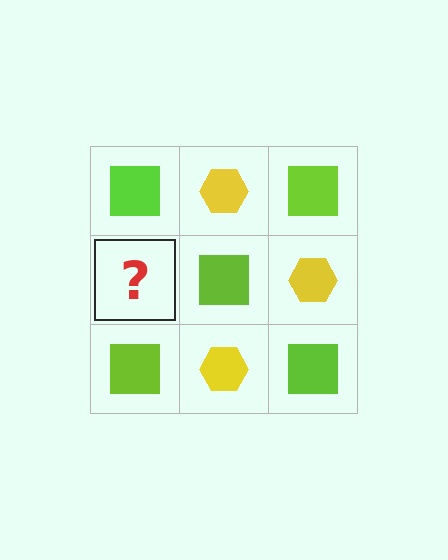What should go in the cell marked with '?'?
The missing cell should contain a yellow hexagon.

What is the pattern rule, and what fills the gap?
The rule is that it alternates lime square and yellow hexagon in a checkerboard pattern. The gap should be filled with a yellow hexagon.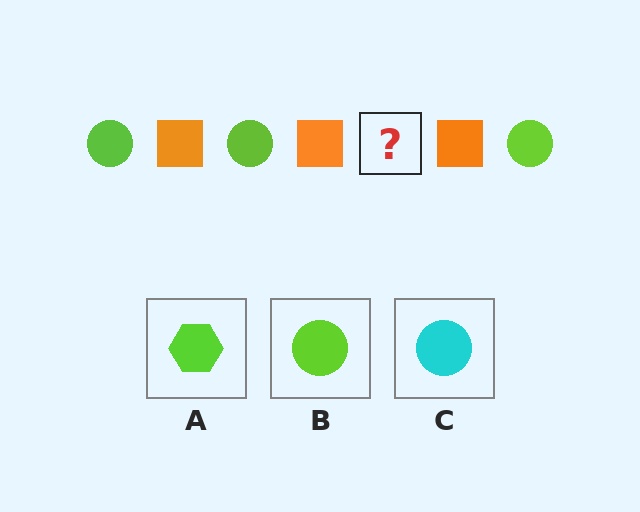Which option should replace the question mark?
Option B.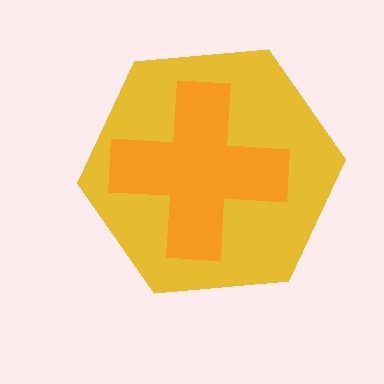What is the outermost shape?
The yellow hexagon.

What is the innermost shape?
The orange cross.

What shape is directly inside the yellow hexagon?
The orange cross.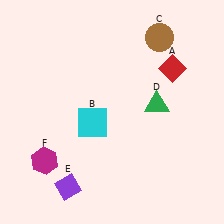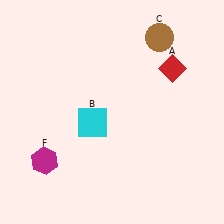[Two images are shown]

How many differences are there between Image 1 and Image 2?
There are 2 differences between the two images.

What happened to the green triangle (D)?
The green triangle (D) was removed in Image 2. It was in the top-right area of Image 1.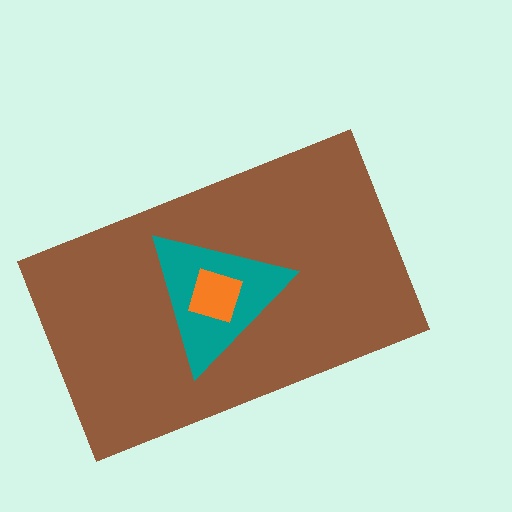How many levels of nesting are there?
3.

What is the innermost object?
The orange square.